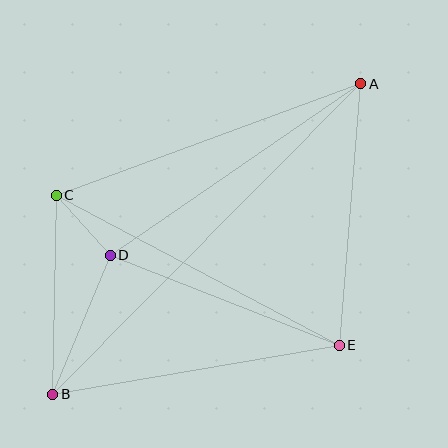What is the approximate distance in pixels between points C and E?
The distance between C and E is approximately 320 pixels.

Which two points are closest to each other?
Points C and D are closest to each other.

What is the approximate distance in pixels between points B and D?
The distance between B and D is approximately 150 pixels.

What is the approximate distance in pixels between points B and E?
The distance between B and E is approximately 291 pixels.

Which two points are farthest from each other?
Points A and B are farthest from each other.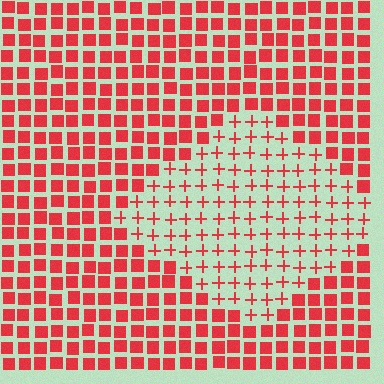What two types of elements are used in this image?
The image uses plus signs inside the diamond region and squares outside it.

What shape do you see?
I see a diamond.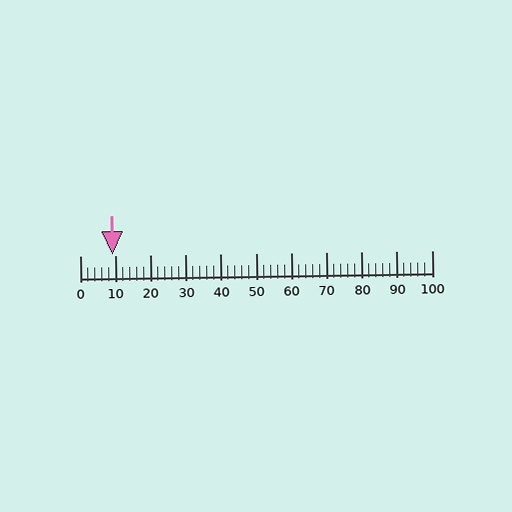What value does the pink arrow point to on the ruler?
The pink arrow points to approximately 9.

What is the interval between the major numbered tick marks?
The major tick marks are spaced 10 units apart.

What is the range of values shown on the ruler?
The ruler shows values from 0 to 100.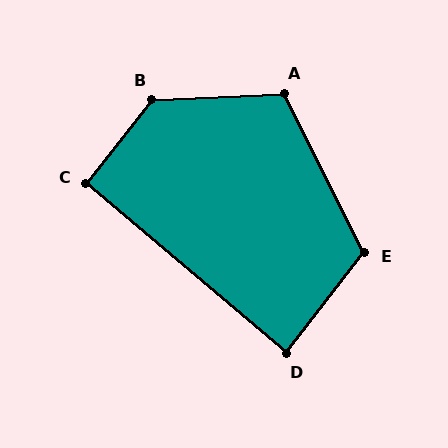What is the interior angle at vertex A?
Approximately 114 degrees (obtuse).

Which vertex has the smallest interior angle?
D, at approximately 88 degrees.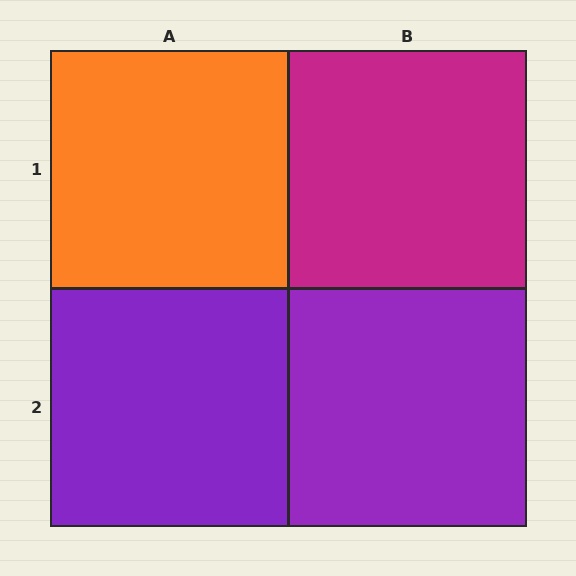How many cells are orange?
1 cell is orange.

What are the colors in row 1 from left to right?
Orange, magenta.